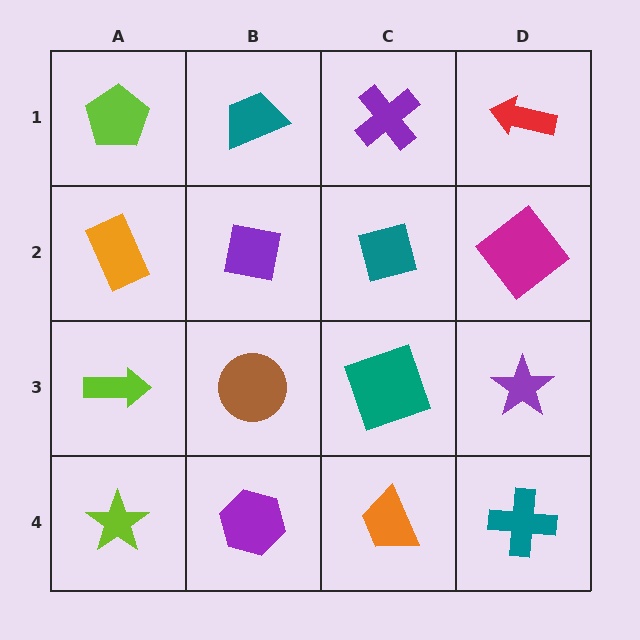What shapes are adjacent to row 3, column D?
A magenta diamond (row 2, column D), a teal cross (row 4, column D), a teal square (row 3, column C).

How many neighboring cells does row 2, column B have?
4.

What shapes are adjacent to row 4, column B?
A brown circle (row 3, column B), a lime star (row 4, column A), an orange trapezoid (row 4, column C).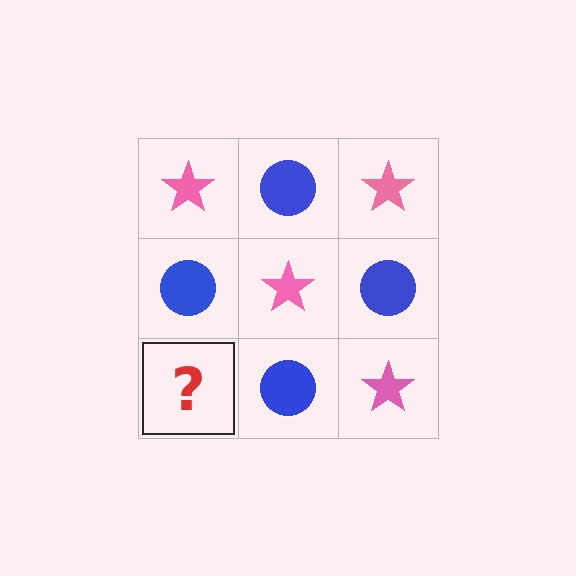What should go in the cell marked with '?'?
The missing cell should contain a pink star.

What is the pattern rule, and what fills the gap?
The rule is that it alternates pink star and blue circle in a checkerboard pattern. The gap should be filled with a pink star.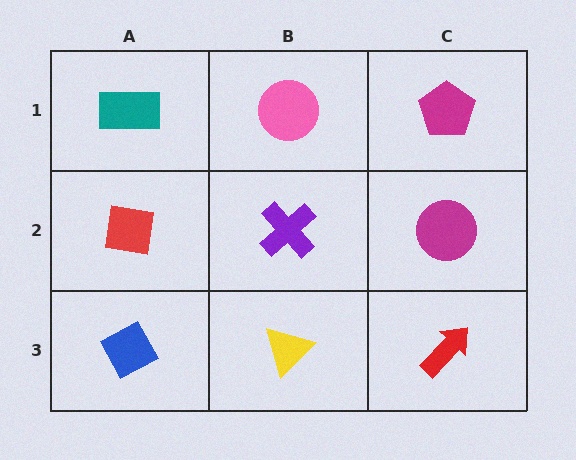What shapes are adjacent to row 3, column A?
A red square (row 2, column A), a yellow triangle (row 3, column B).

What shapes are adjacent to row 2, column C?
A magenta pentagon (row 1, column C), a red arrow (row 3, column C), a purple cross (row 2, column B).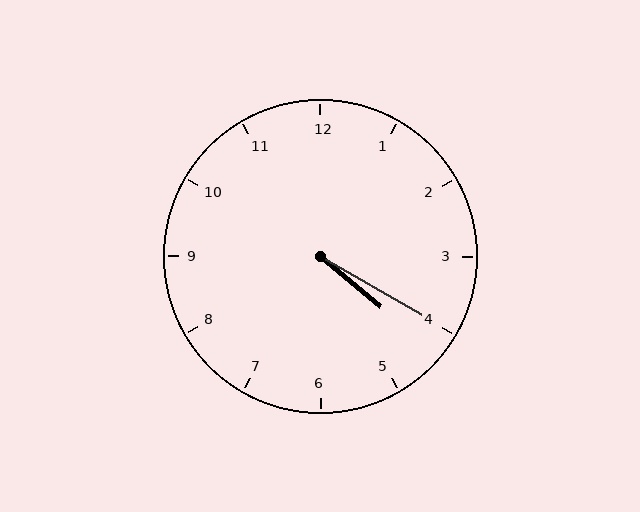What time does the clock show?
4:20.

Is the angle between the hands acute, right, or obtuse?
It is acute.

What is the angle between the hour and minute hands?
Approximately 10 degrees.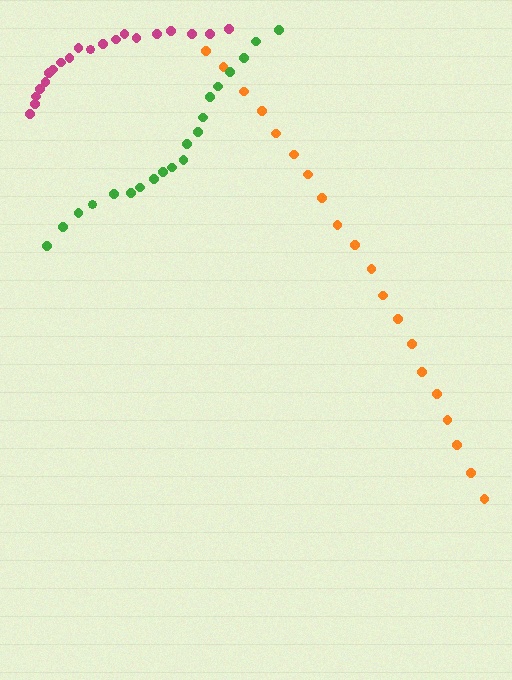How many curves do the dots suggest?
There are 3 distinct paths.